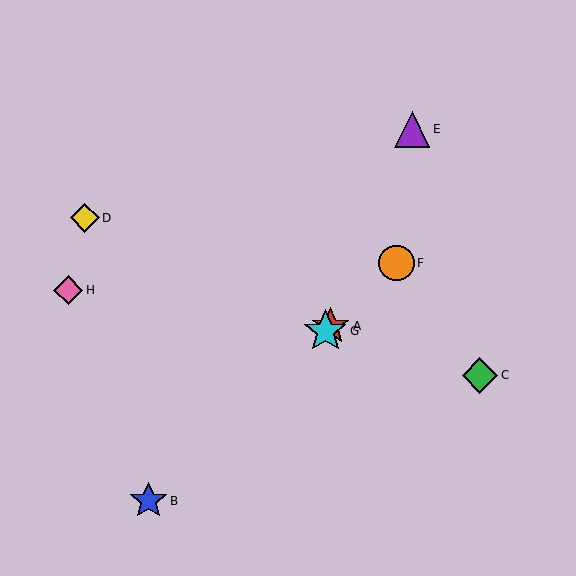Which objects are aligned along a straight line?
Objects A, B, F, G are aligned along a straight line.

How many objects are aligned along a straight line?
4 objects (A, B, F, G) are aligned along a straight line.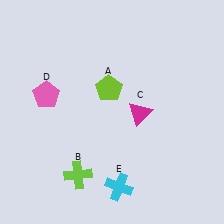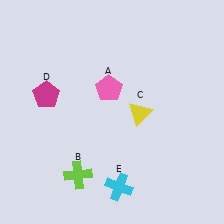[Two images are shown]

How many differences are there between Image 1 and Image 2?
There are 3 differences between the two images.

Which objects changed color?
A changed from lime to pink. C changed from magenta to yellow. D changed from pink to magenta.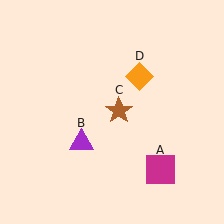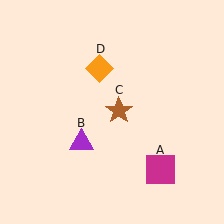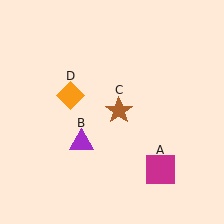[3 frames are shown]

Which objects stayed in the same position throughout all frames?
Magenta square (object A) and purple triangle (object B) and brown star (object C) remained stationary.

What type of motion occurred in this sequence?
The orange diamond (object D) rotated counterclockwise around the center of the scene.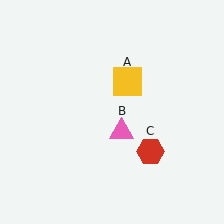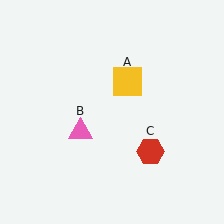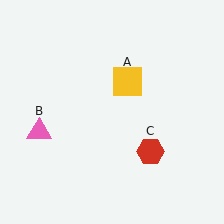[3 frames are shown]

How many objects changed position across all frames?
1 object changed position: pink triangle (object B).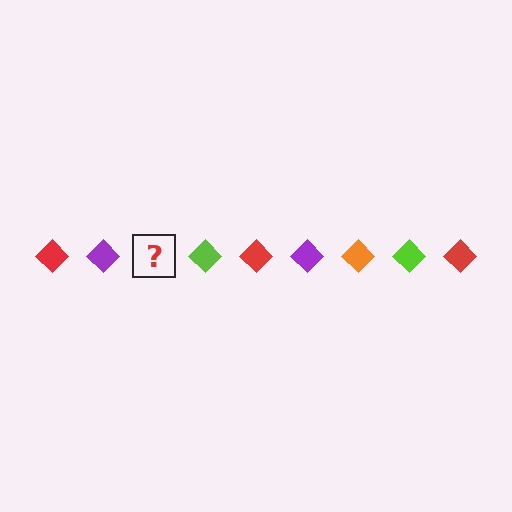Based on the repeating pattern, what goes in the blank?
The blank should be an orange diamond.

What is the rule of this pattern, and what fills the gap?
The rule is that the pattern cycles through red, purple, orange, lime diamonds. The gap should be filled with an orange diamond.